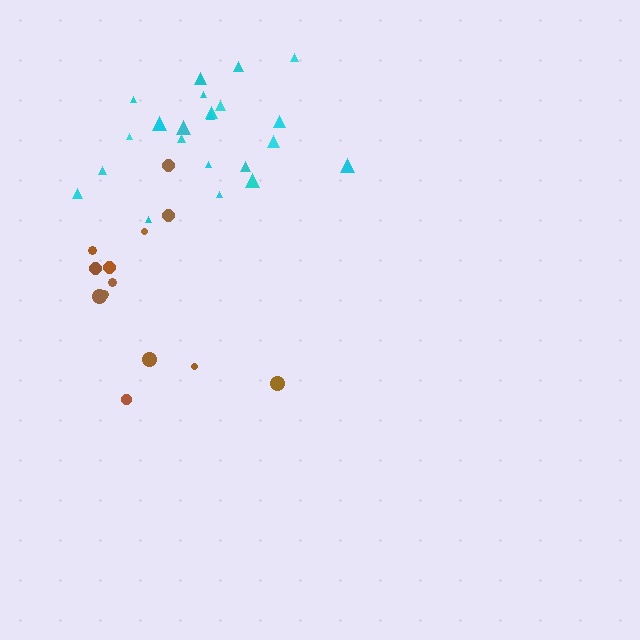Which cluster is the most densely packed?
Cyan.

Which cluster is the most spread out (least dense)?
Brown.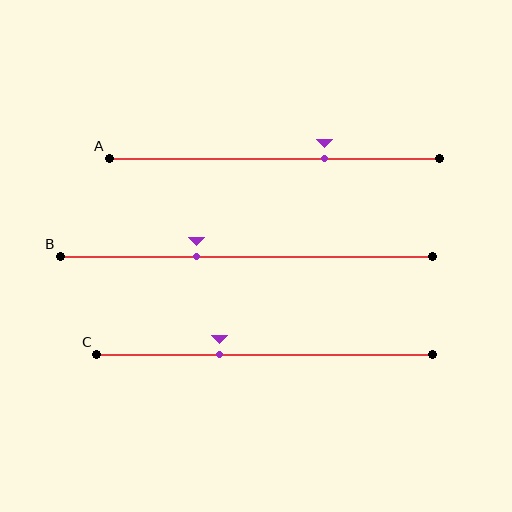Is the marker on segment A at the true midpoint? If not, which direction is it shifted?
No, the marker on segment A is shifted to the right by about 15% of the segment length.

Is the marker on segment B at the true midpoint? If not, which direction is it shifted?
No, the marker on segment B is shifted to the left by about 13% of the segment length.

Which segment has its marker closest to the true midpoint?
Segment C has its marker closest to the true midpoint.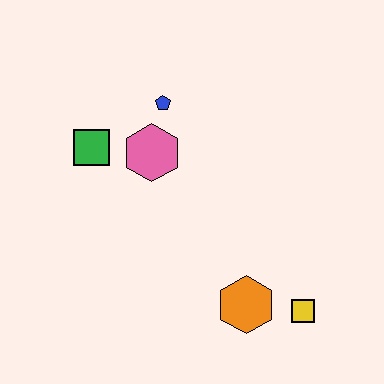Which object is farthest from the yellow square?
The green square is farthest from the yellow square.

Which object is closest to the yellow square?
The orange hexagon is closest to the yellow square.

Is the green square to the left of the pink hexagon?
Yes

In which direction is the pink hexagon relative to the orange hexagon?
The pink hexagon is above the orange hexagon.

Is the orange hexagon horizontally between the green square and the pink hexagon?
No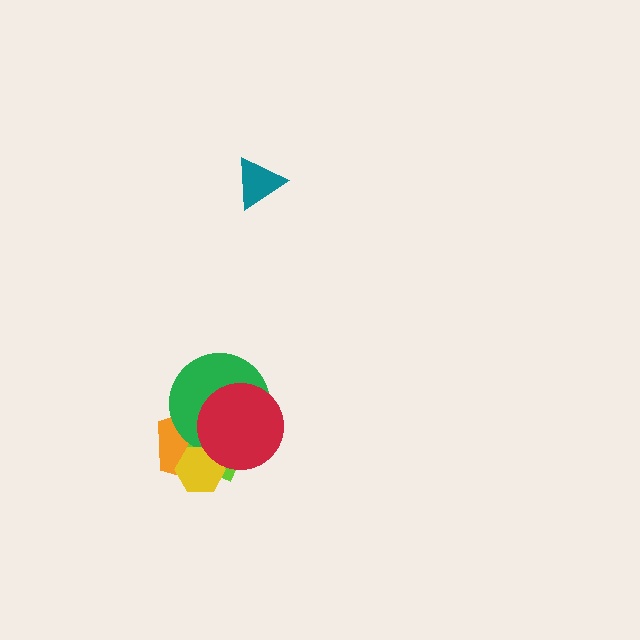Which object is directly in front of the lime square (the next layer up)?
The green circle is directly in front of the lime square.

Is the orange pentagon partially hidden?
Yes, it is partially covered by another shape.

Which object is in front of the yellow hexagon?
The red circle is in front of the yellow hexagon.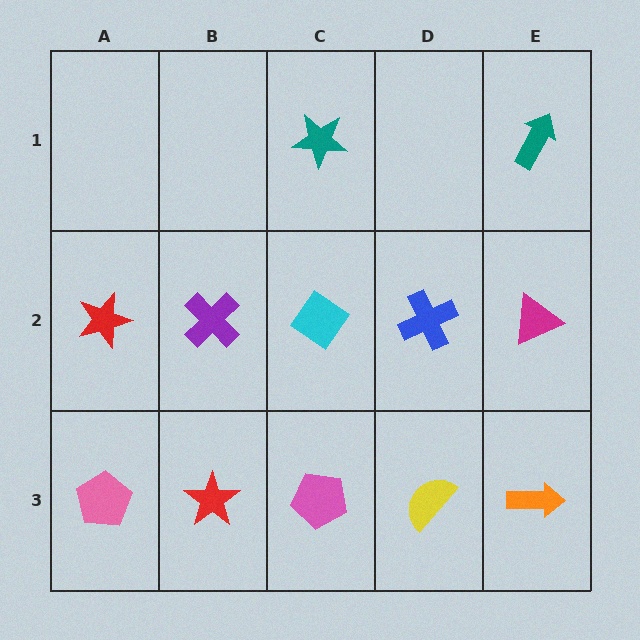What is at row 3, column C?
A pink pentagon.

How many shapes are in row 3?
5 shapes.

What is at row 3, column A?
A pink pentagon.